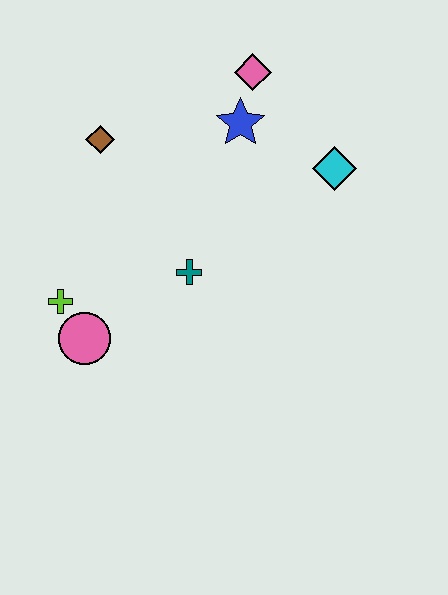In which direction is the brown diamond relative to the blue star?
The brown diamond is to the left of the blue star.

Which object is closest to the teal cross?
The pink circle is closest to the teal cross.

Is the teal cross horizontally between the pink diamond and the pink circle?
Yes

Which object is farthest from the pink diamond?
The pink circle is farthest from the pink diamond.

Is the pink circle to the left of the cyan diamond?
Yes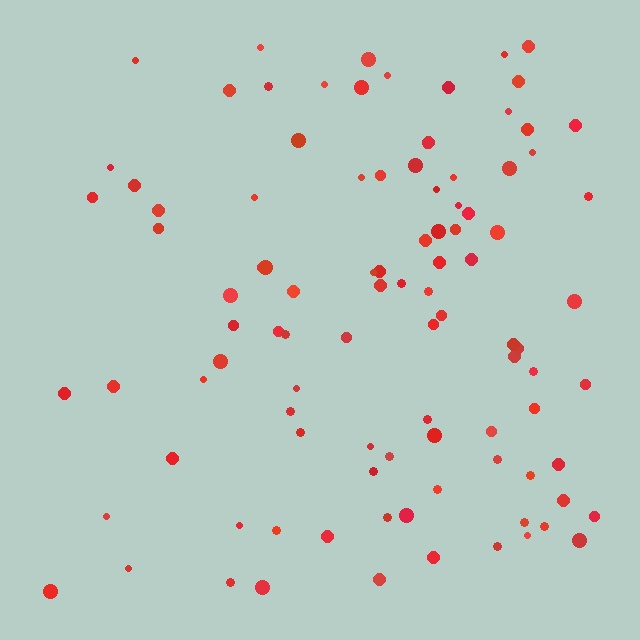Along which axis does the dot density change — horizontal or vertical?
Horizontal.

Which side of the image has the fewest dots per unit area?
The left.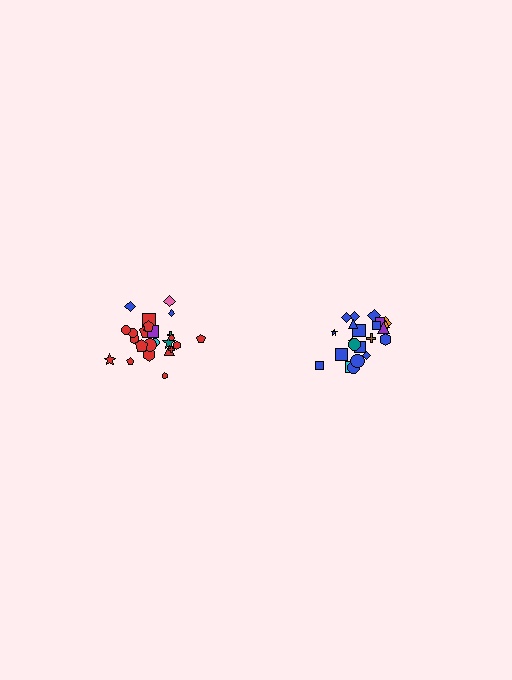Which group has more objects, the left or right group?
The left group.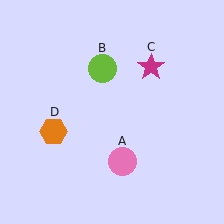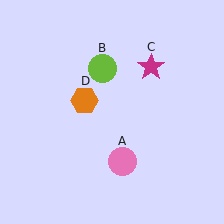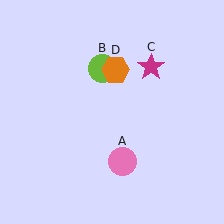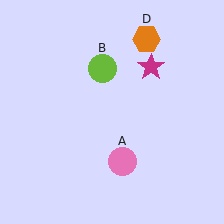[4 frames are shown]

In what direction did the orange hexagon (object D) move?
The orange hexagon (object D) moved up and to the right.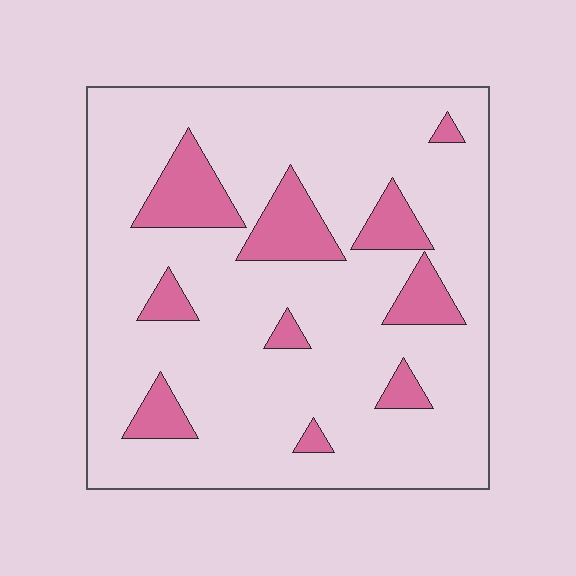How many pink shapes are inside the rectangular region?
10.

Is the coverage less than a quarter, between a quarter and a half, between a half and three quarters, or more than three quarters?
Less than a quarter.